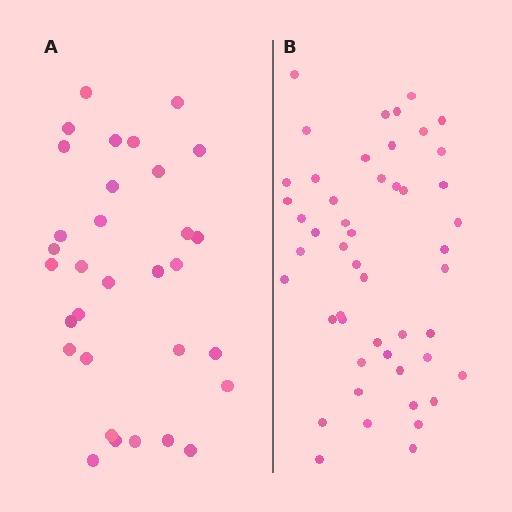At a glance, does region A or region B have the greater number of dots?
Region B (the right region) has more dots.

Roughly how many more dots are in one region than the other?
Region B has approximately 15 more dots than region A.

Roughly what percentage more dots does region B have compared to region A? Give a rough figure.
About 55% more.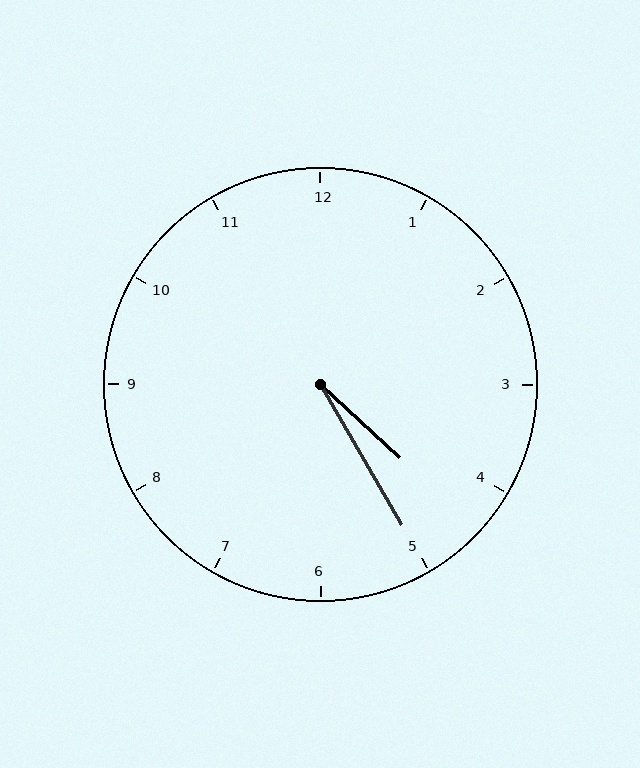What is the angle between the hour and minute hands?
Approximately 18 degrees.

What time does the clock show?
4:25.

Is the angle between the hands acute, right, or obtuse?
It is acute.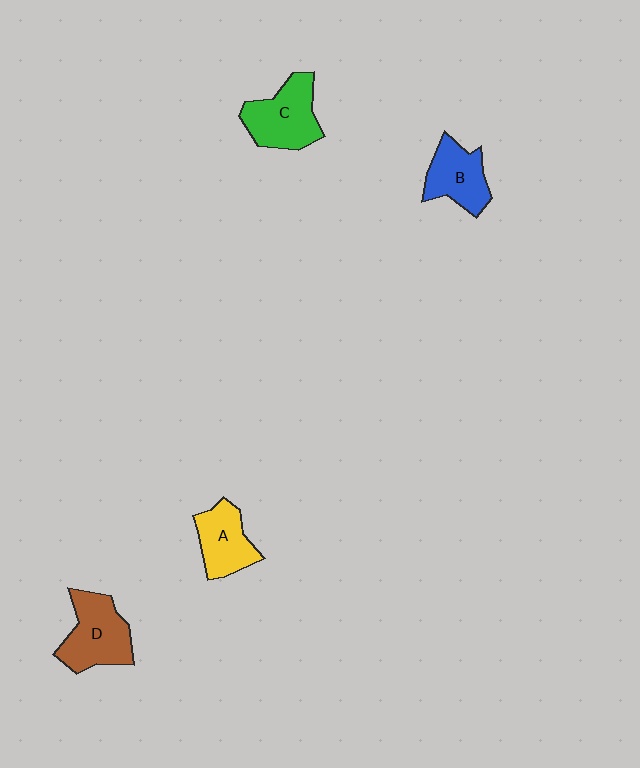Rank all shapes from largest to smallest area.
From largest to smallest: D (brown), C (green), B (blue), A (yellow).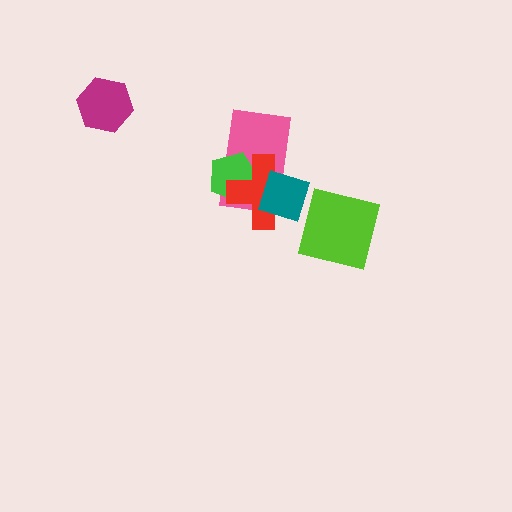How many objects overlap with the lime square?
0 objects overlap with the lime square.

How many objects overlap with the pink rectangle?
3 objects overlap with the pink rectangle.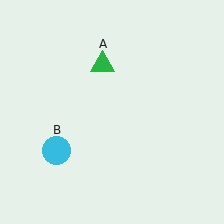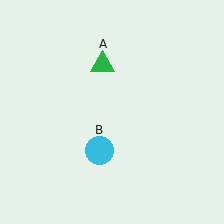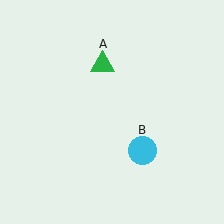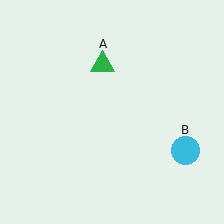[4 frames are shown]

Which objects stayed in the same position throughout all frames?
Green triangle (object A) remained stationary.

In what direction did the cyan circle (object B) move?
The cyan circle (object B) moved right.